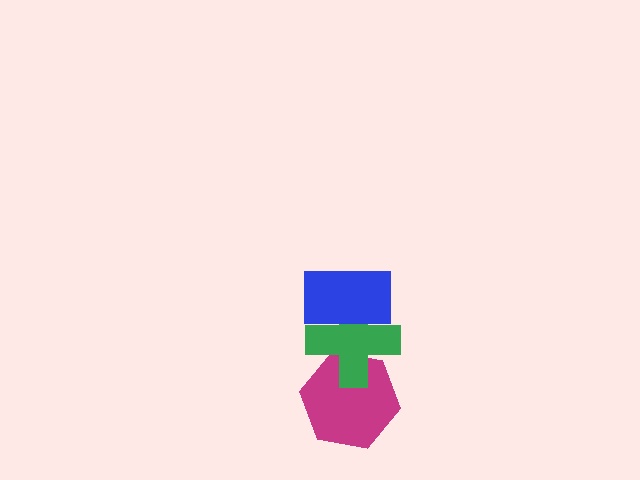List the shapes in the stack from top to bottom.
From top to bottom: the blue rectangle, the green cross, the magenta hexagon.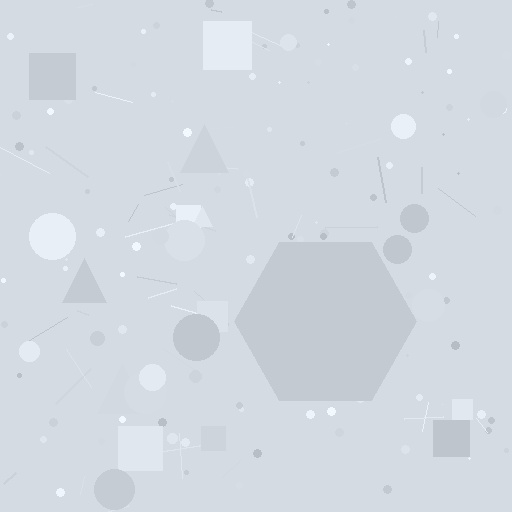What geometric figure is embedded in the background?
A hexagon is embedded in the background.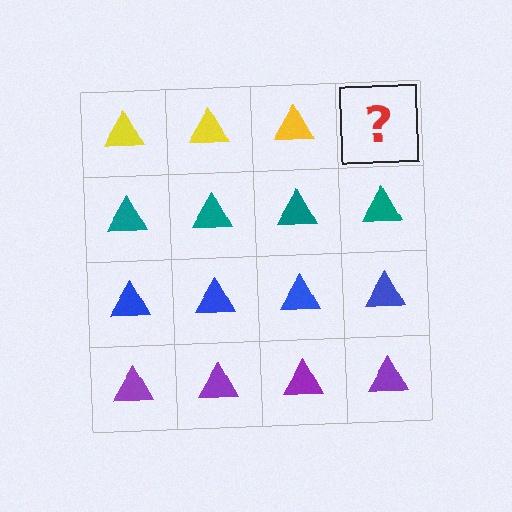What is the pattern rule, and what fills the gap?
The rule is that each row has a consistent color. The gap should be filled with a yellow triangle.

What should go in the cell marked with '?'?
The missing cell should contain a yellow triangle.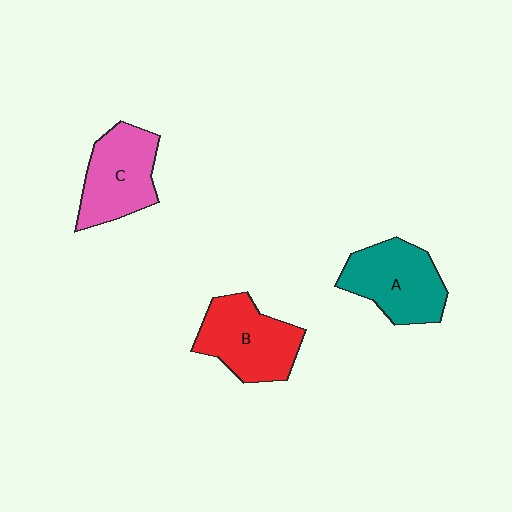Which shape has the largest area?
Shape B (red).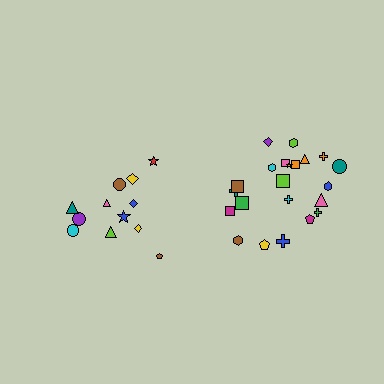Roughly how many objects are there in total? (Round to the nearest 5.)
Roughly 35 objects in total.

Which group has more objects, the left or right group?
The right group.